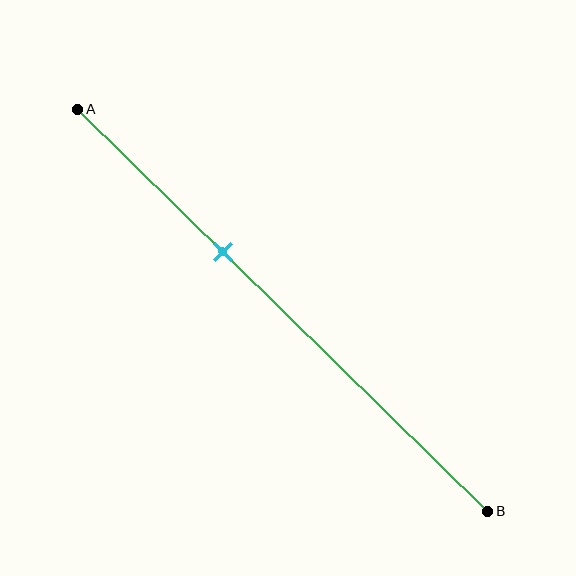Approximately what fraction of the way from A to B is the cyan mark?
The cyan mark is approximately 35% of the way from A to B.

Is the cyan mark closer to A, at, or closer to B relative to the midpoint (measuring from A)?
The cyan mark is closer to point A than the midpoint of segment AB.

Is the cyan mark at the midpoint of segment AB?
No, the mark is at about 35% from A, not at the 50% midpoint.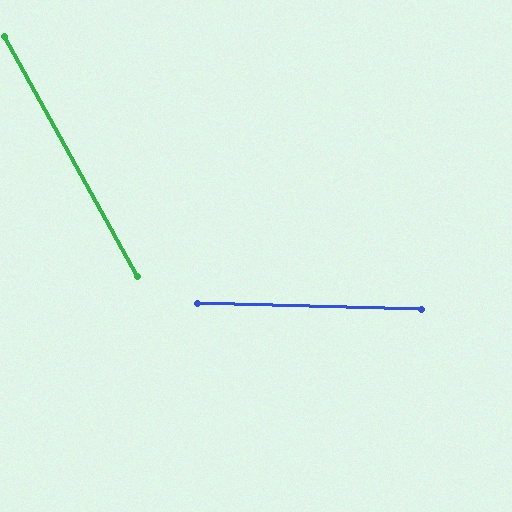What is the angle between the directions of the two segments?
Approximately 60 degrees.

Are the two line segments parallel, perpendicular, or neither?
Neither parallel nor perpendicular — they differ by about 60°.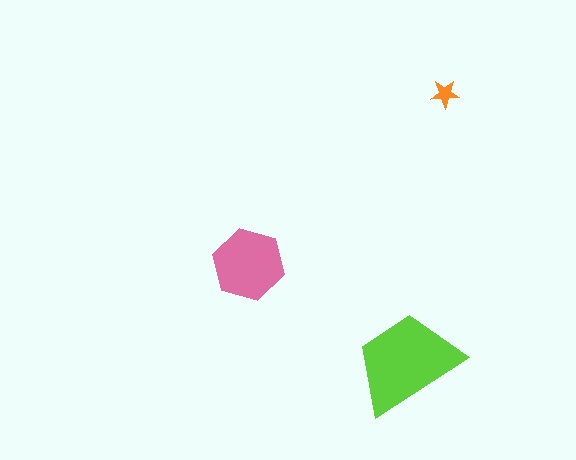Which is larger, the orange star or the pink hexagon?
The pink hexagon.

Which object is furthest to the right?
The orange star is rightmost.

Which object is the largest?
The lime trapezoid.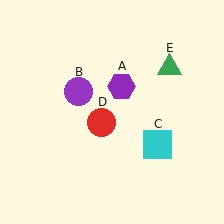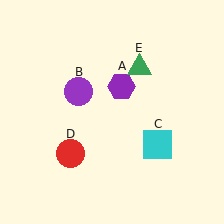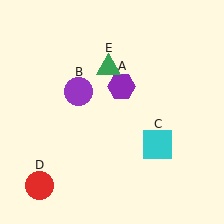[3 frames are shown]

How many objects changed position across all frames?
2 objects changed position: red circle (object D), green triangle (object E).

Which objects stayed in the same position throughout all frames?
Purple hexagon (object A) and purple circle (object B) and cyan square (object C) remained stationary.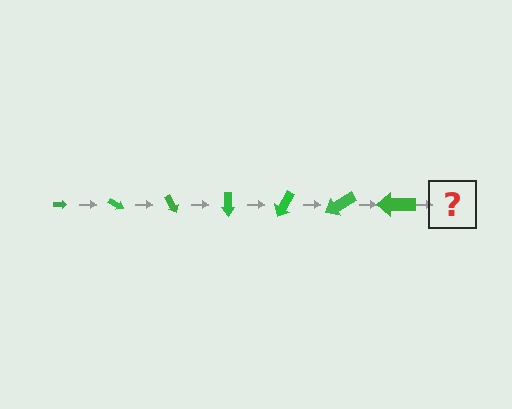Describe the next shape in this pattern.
It should be an arrow, larger than the previous one and rotated 210 degrees from the start.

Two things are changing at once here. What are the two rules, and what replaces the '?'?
The two rules are that the arrow grows larger each step and it rotates 30 degrees each step. The '?' should be an arrow, larger than the previous one and rotated 210 degrees from the start.